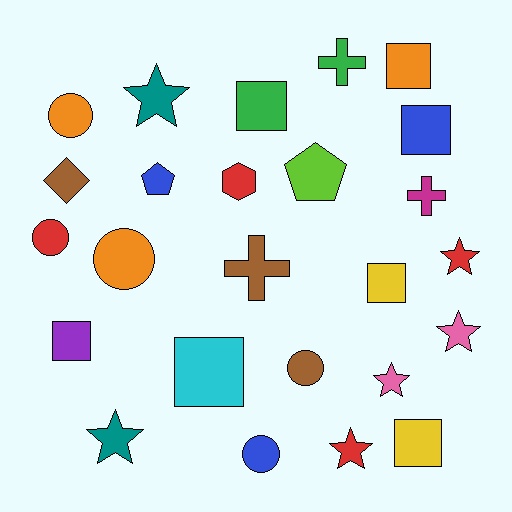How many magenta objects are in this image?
There is 1 magenta object.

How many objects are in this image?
There are 25 objects.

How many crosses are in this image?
There are 3 crosses.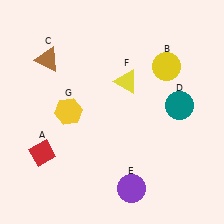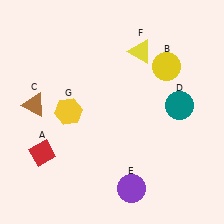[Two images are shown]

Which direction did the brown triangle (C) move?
The brown triangle (C) moved down.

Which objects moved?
The objects that moved are: the brown triangle (C), the yellow triangle (F).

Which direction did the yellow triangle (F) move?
The yellow triangle (F) moved up.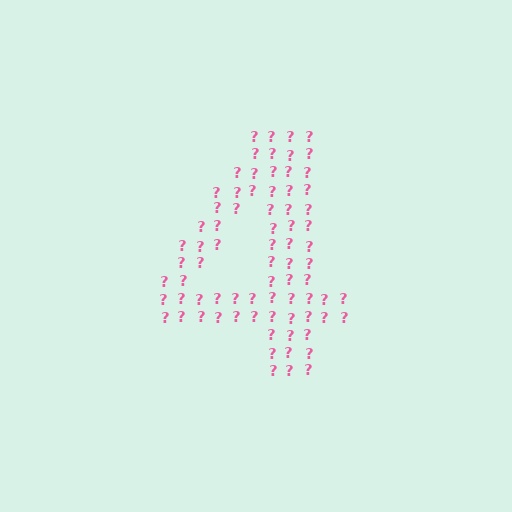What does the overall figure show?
The overall figure shows the digit 4.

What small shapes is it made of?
It is made of small question marks.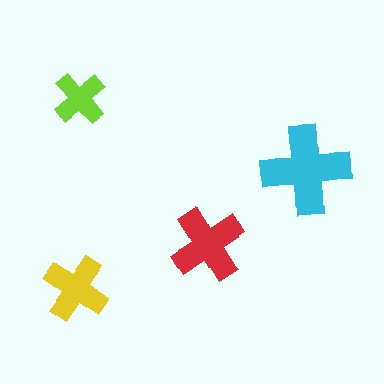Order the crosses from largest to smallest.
the cyan one, the red one, the yellow one, the lime one.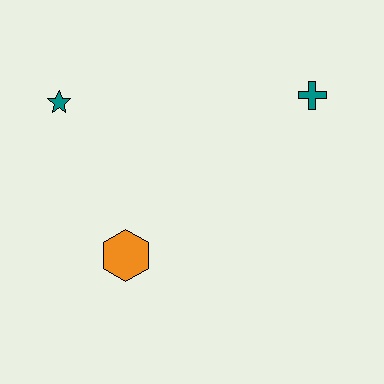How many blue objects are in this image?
There are no blue objects.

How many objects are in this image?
There are 3 objects.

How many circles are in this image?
There are no circles.